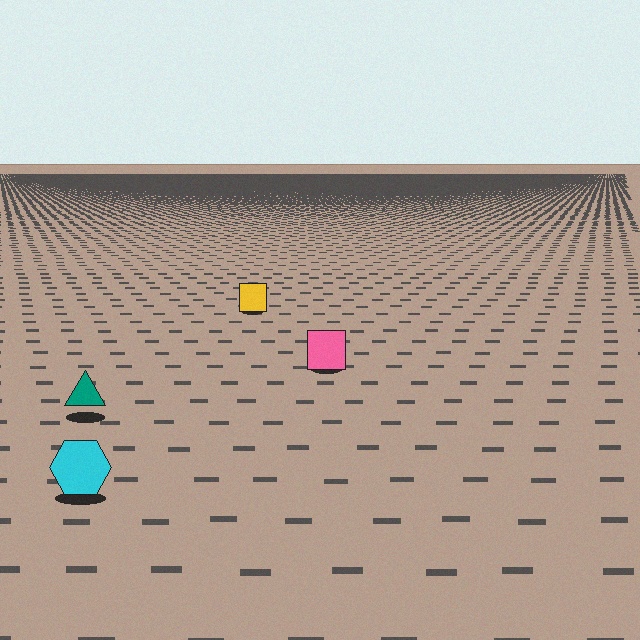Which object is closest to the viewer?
The cyan hexagon is closest. The texture marks near it are larger and more spread out.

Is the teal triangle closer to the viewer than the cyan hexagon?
No. The cyan hexagon is closer — you can tell from the texture gradient: the ground texture is coarser near it.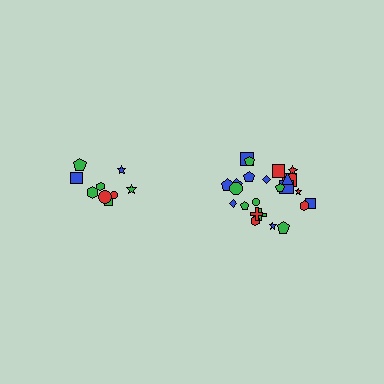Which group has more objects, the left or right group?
The right group.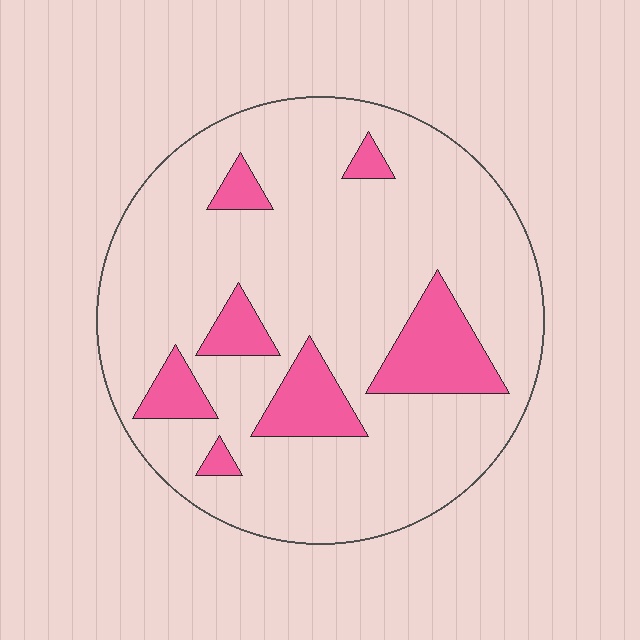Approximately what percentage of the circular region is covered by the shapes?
Approximately 15%.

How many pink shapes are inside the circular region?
7.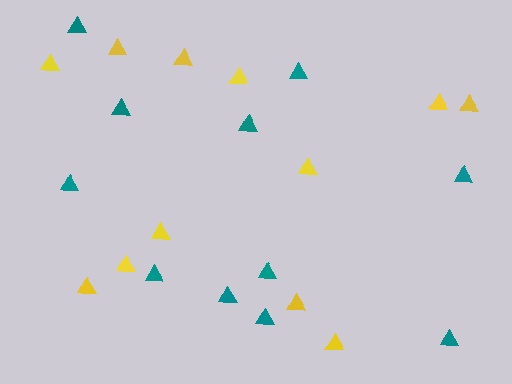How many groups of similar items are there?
There are 2 groups: one group of teal triangles (11) and one group of yellow triangles (12).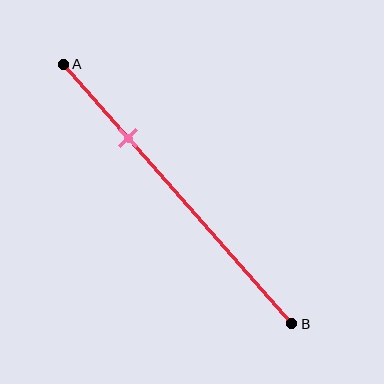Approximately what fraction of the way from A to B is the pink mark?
The pink mark is approximately 30% of the way from A to B.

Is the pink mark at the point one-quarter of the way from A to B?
No, the mark is at about 30% from A, not at the 25% one-quarter point.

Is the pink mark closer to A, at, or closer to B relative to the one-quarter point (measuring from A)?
The pink mark is closer to point B than the one-quarter point of segment AB.